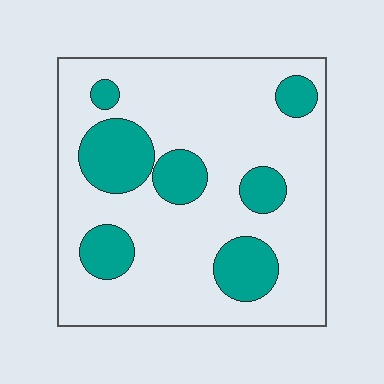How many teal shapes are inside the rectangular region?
7.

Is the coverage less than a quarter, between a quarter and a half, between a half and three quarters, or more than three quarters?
Less than a quarter.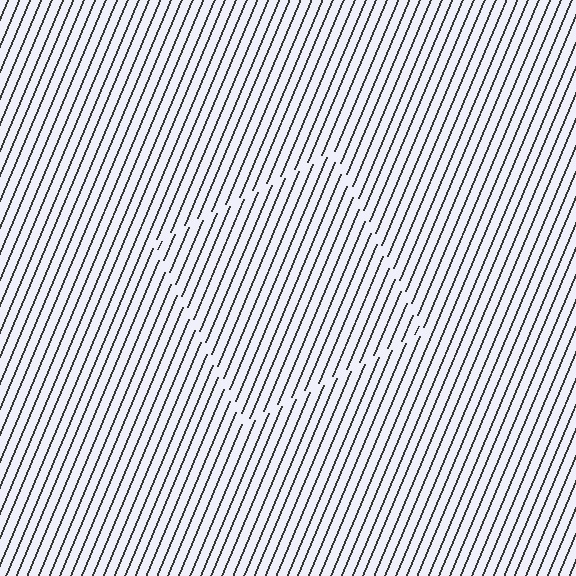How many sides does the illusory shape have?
4 sides — the line-ends trace a square.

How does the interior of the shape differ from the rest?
The interior of the shape contains the same grating, shifted by half a period — the contour is defined by the phase discontinuity where line-ends from the inner and outer gratings abut.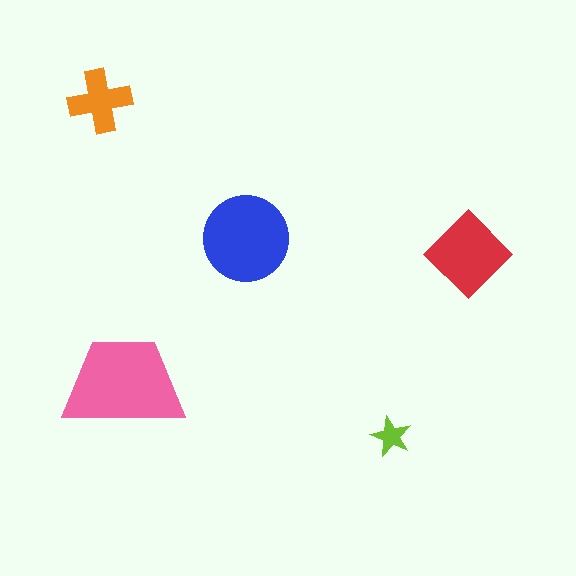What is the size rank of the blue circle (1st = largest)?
2nd.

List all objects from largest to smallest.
The pink trapezoid, the blue circle, the red diamond, the orange cross, the lime star.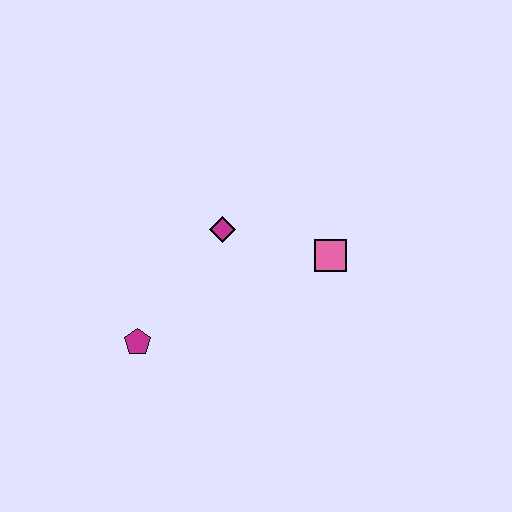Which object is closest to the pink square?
The magenta diamond is closest to the pink square.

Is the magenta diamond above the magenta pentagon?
Yes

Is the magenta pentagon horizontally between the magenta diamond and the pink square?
No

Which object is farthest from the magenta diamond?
The magenta pentagon is farthest from the magenta diamond.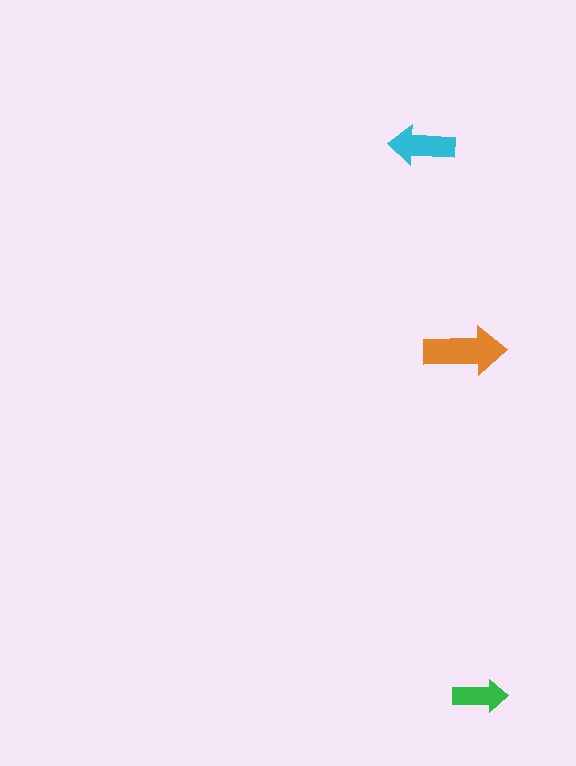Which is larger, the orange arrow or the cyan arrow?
The orange one.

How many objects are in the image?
There are 3 objects in the image.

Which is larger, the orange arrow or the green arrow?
The orange one.